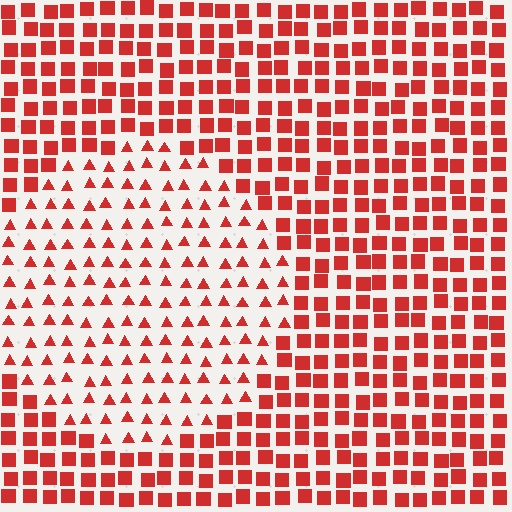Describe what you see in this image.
The image is filled with small red elements arranged in a uniform grid. A circle-shaped region contains triangles, while the surrounding area contains squares. The boundary is defined purely by the change in element shape.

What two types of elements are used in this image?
The image uses triangles inside the circle region and squares outside it.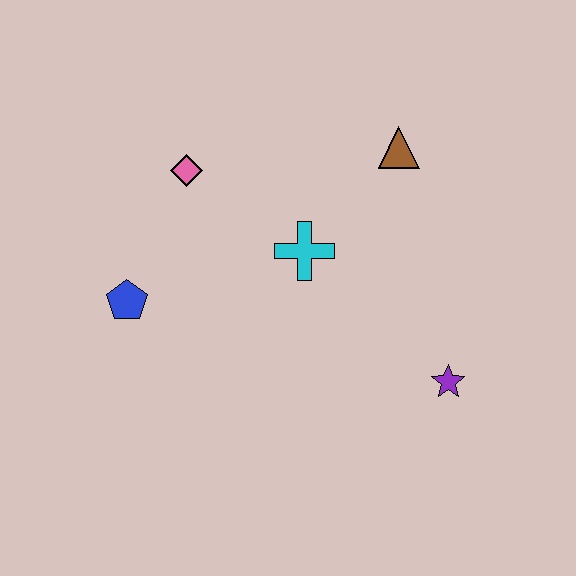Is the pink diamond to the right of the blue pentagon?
Yes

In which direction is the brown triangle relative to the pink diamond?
The brown triangle is to the right of the pink diamond.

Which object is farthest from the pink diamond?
The purple star is farthest from the pink diamond.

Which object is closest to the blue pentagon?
The pink diamond is closest to the blue pentagon.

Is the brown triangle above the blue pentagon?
Yes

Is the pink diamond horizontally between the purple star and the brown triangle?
No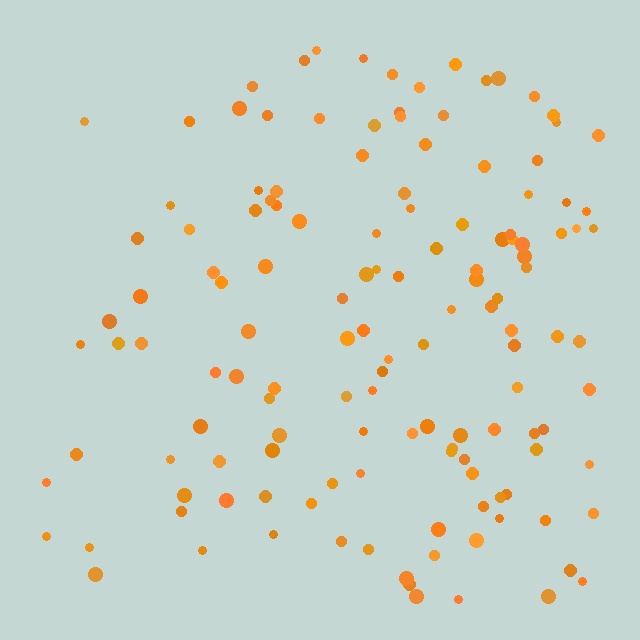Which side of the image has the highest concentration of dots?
The right.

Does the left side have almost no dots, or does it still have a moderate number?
Still a moderate number, just noticeably fewer than the right.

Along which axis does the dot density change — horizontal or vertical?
Horizontal.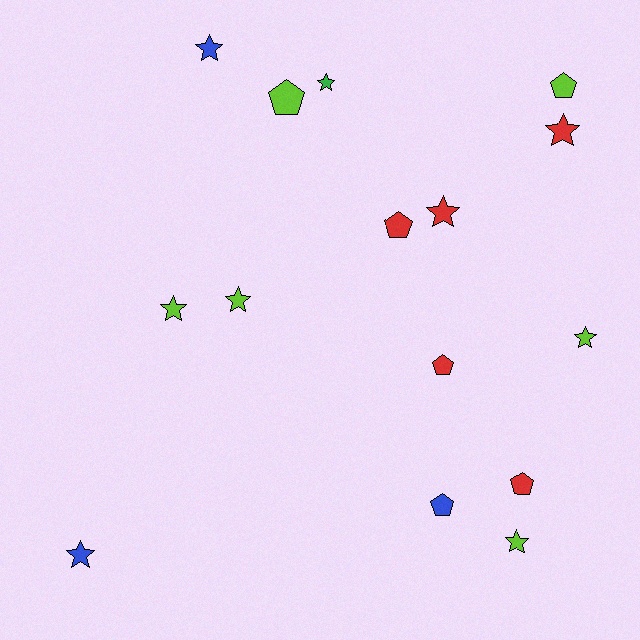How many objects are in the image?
There are 15 objects.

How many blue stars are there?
There are 2 blue stars.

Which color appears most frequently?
Lime, with 6 objects.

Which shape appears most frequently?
Star, with 9 objects.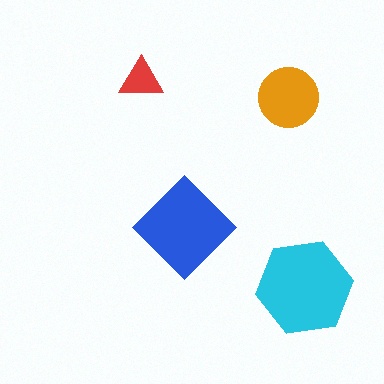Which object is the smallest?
The red triangle.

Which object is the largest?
The cyan hexagon.